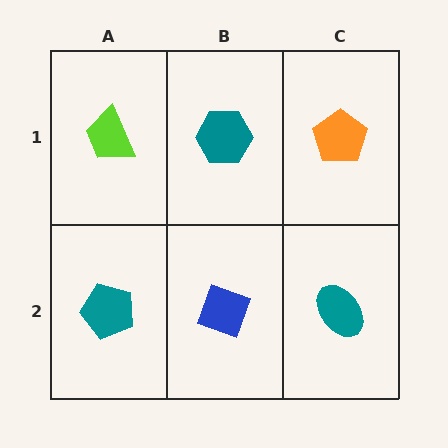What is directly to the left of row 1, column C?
A teal hexagon.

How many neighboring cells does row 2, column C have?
2.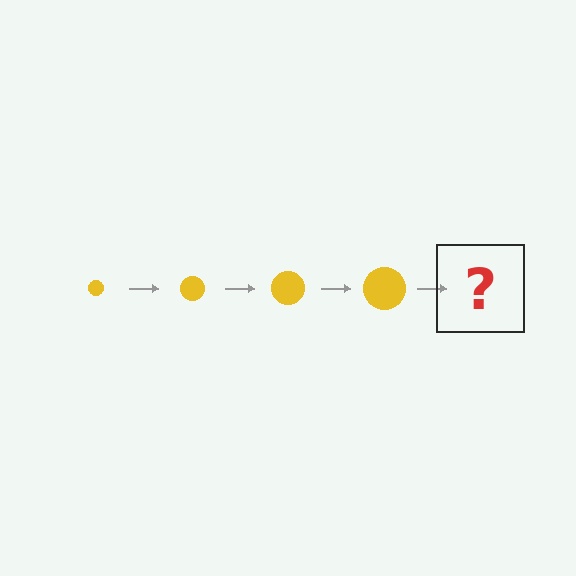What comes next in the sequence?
The next element should be a yellow circle, larger than the previous one.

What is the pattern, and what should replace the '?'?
The pattern is that the circle gets progressively larger each step. The '?' should be a yellow circle, larger than the previous one.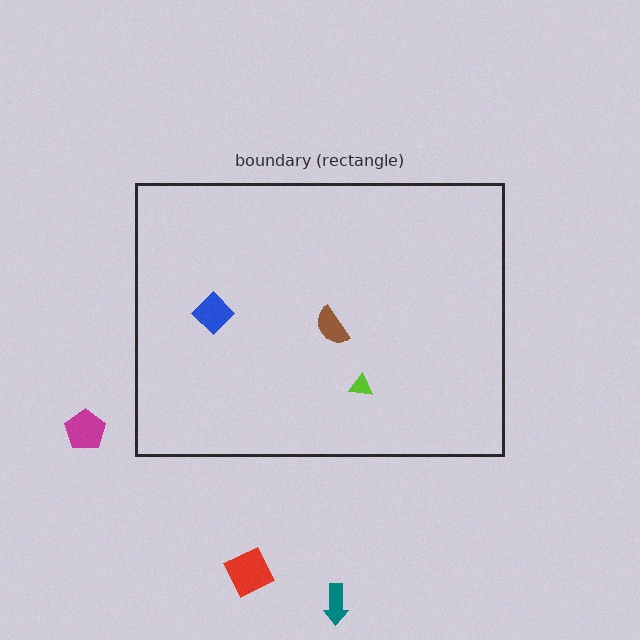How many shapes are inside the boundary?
3 inside, 3 outside.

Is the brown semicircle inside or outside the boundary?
Inside.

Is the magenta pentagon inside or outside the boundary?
Outside.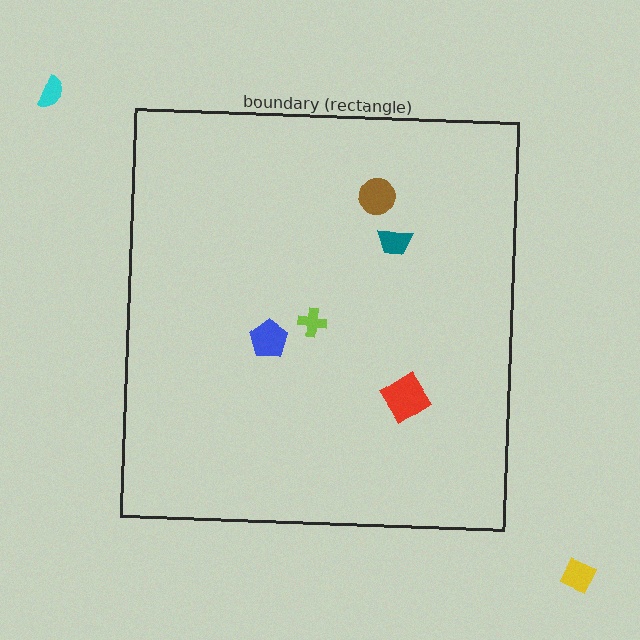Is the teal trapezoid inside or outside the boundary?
Inside.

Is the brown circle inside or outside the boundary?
Inside.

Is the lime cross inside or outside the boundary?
Inside.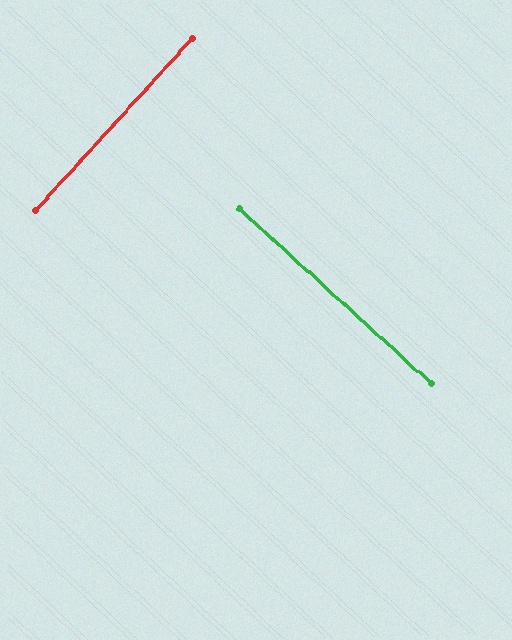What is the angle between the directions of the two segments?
Approximately 90 degrees.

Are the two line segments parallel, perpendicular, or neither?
Perpendicular — they meet at approximately 90°.